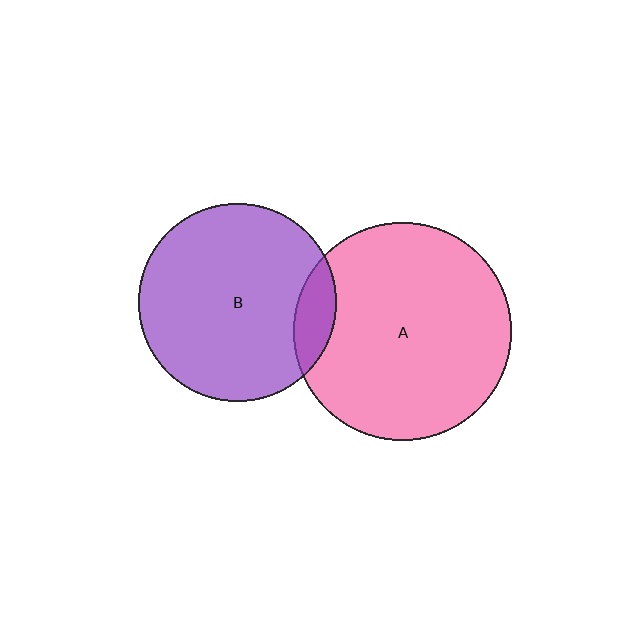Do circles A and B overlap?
Yes.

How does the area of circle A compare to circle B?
Approximately 1.2 times.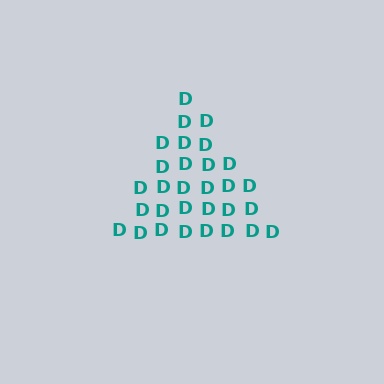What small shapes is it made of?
It is made of small letter D's.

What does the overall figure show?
The overall figure shows a triangle.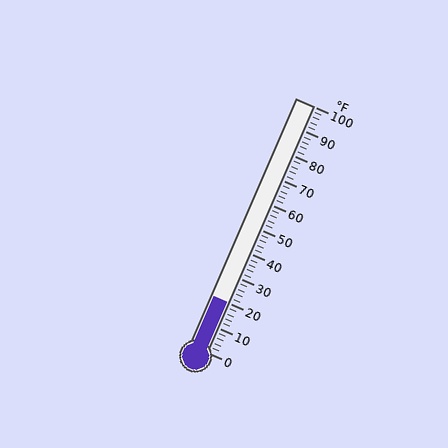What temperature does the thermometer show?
The thermometer shows approximately 20°F.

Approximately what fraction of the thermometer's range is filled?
The thermometer is filled to approximately 20% of its range.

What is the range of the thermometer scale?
The thermometer scale ranges from 0°F to 100°F.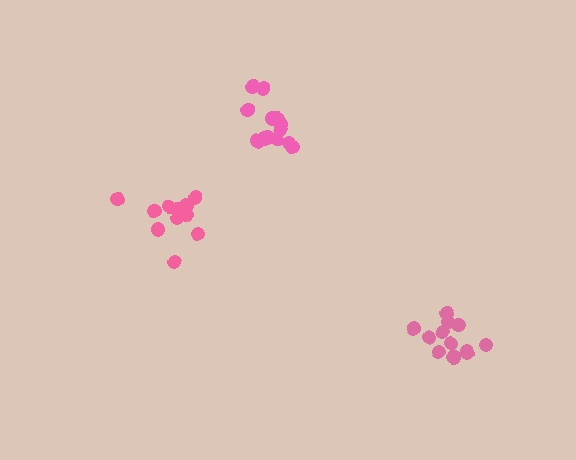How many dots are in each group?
Group 1: 12 dots, Group 2: 14 dots, Group 3: 11 dots (37 total).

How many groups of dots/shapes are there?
There are 3 groups.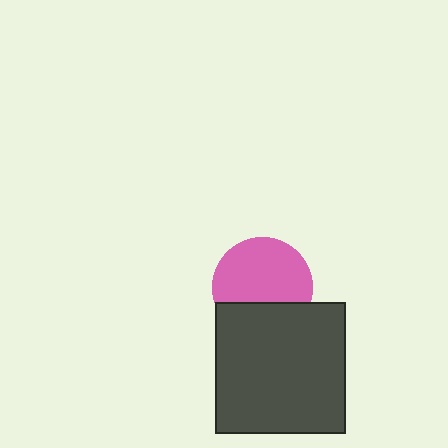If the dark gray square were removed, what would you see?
You would see the complete pink circle.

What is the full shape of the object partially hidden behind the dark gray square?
The partially hidden object is a pink circle.